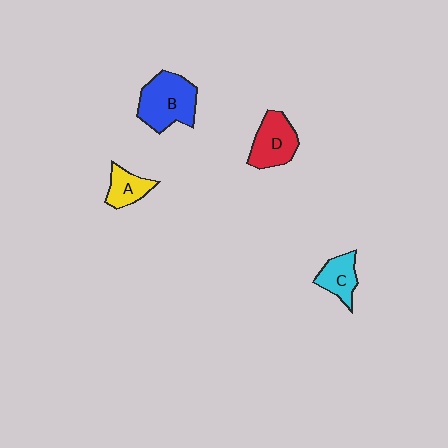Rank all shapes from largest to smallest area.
From largest to smallest: B (blue), D (red), C (cyan), A (yellow).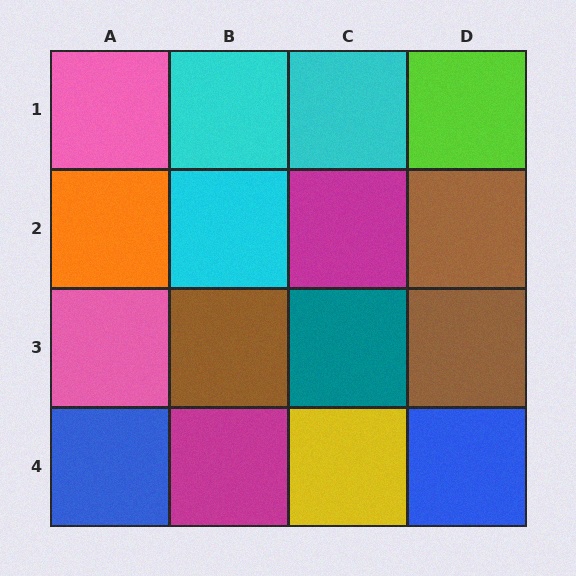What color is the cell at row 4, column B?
Magenta.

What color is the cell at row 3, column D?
Brown.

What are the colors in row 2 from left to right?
Orange, cyan, magenta, brown.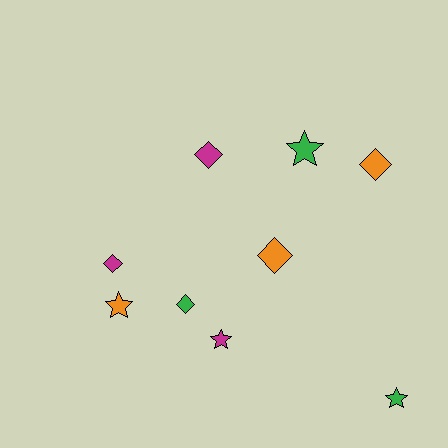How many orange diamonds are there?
There are 2 orange diamonds.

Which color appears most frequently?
Orange, with 3 objects.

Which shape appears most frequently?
Diamond, with 5 objects.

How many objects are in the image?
There are 9 objects.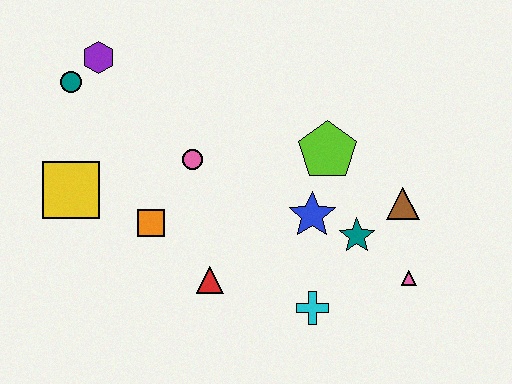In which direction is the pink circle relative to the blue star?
The pink circle is to the left of the blue star.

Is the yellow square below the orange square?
No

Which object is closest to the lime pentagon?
The blue star is closest to the lime pentagon.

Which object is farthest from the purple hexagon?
The pink triangle is farthest from the purple hexagon.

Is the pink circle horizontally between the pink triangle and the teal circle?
Yes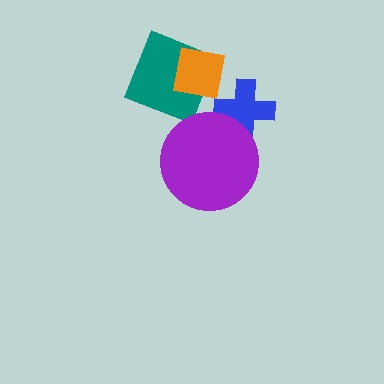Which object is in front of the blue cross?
The purple circle is in front of the blue cross.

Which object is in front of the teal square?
The orange square is in front of the teal square.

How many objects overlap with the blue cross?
1 object overlaps with the blue cross.